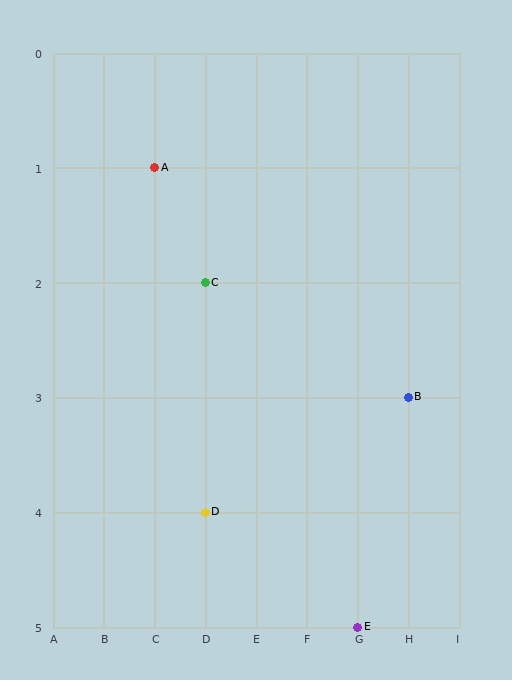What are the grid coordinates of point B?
Point B is at grid coordinates (H, 3).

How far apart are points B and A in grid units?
Points B and A are 5 columns and 2 rows apart (about 5.4 grid units diagonally).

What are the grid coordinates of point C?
Point C is at grid coordinates (D, 2).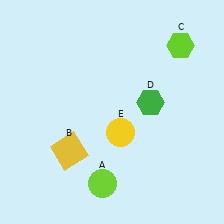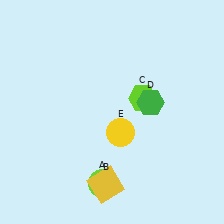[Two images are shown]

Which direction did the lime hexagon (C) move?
The lime hexagon (C) moved down.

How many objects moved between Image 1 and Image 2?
2 objects moved between the two images.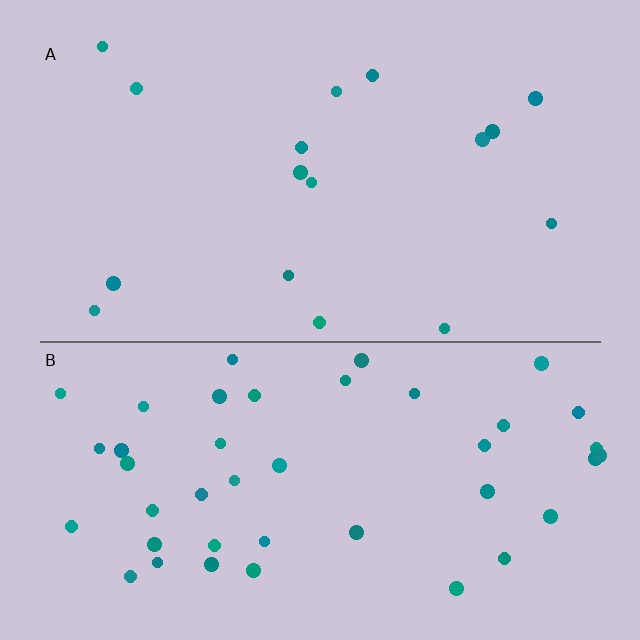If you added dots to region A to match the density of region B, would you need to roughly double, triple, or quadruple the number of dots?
Approximately triple.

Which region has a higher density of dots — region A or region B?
B (the bottom).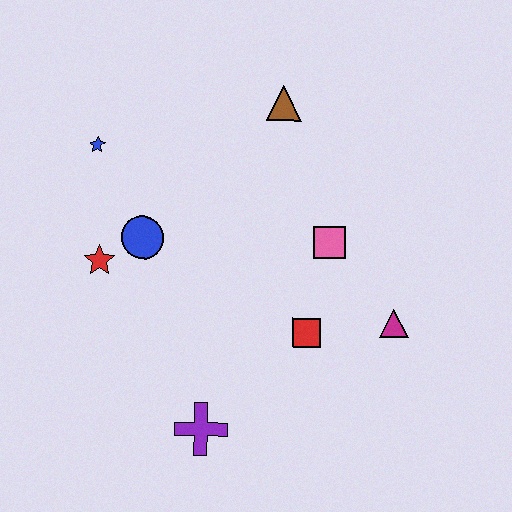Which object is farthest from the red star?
The magenta triangle is farthest from the red star.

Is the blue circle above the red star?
Yes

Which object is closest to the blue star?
The blue circle is closest to the blue star.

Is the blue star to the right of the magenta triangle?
No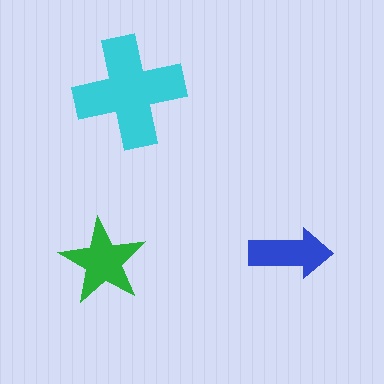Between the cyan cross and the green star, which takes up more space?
The cyan cross.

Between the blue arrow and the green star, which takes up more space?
The green star.